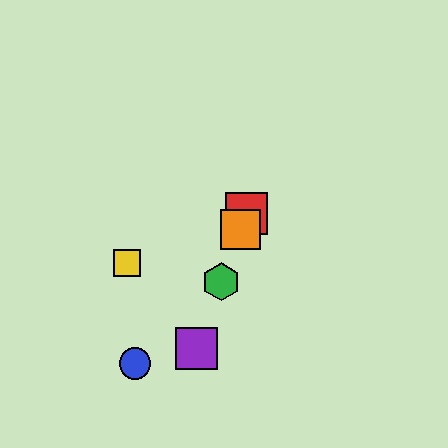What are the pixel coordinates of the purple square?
The purple square is at (197, 348).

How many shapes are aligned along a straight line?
4 shapes (the red square, the green hexagon, the purple square, the orange square) are aligned along a straight line.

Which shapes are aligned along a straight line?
The red square, the green hexagon, the purple square, the orange square are aligned along a straight line.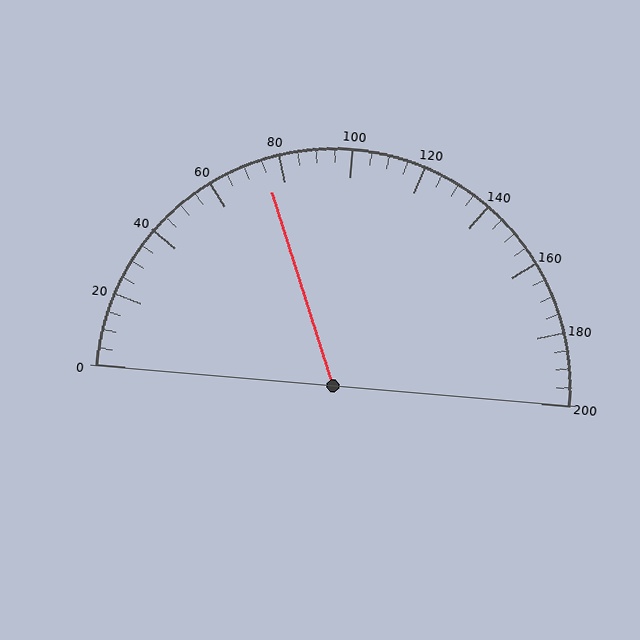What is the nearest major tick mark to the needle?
The nearest major tick mark is 80.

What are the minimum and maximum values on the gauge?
The gauge ranges from 0 to 200.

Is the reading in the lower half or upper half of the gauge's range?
The reading is in the lower half of the range (0 to 200).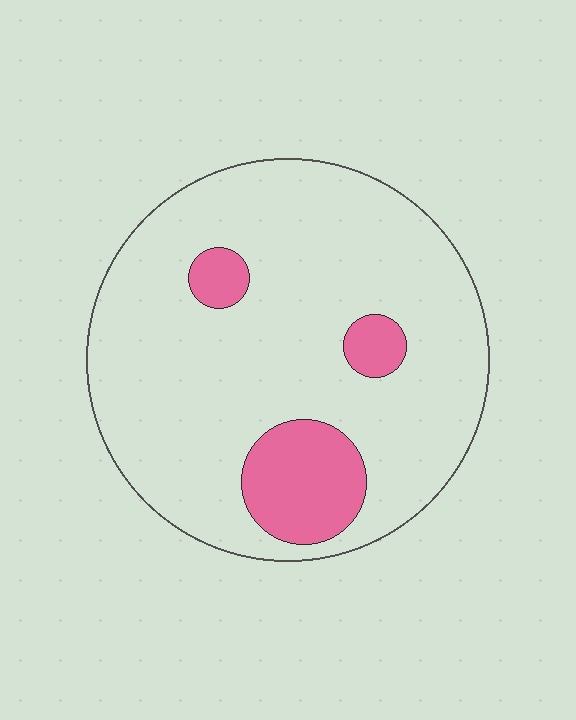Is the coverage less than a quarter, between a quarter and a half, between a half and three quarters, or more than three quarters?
Less than a quarter.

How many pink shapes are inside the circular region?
3.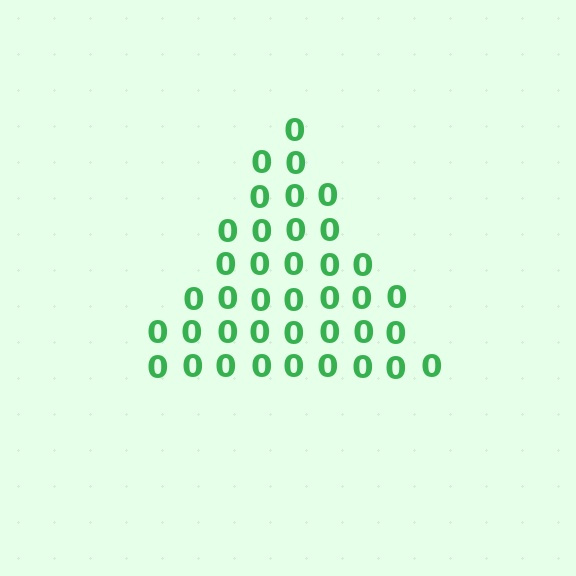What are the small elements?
The small elements are digit 0's.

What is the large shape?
The large shape is a triangle.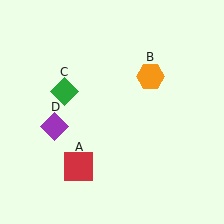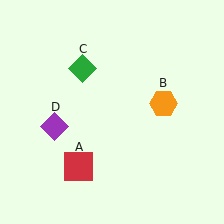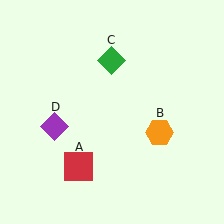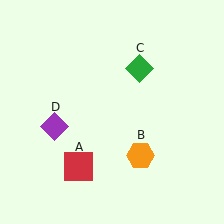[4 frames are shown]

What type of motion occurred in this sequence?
The orange hexagon (object B), green diamond (object C) rotated clockwise around the center of the scene.